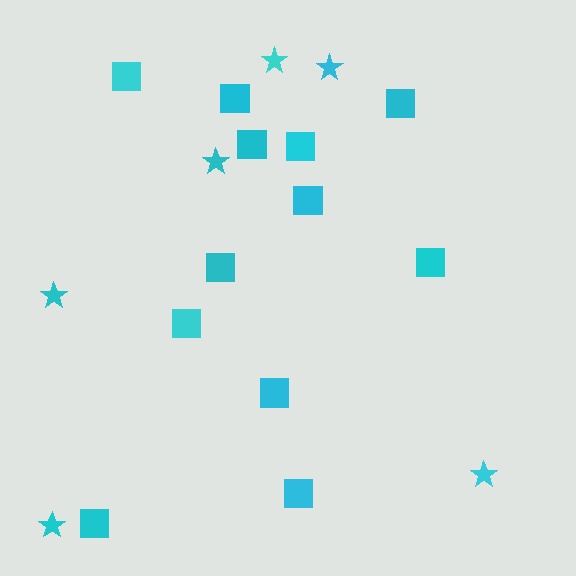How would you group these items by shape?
There are 2 groups: one group of squares (12) and one group of stars (6).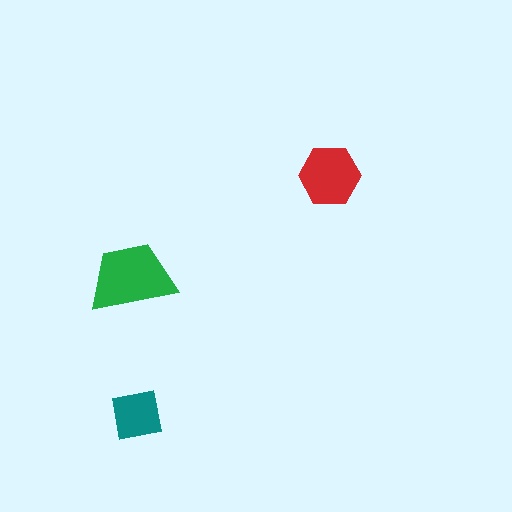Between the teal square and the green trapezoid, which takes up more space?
The green trapezoid.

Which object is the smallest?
The teal square.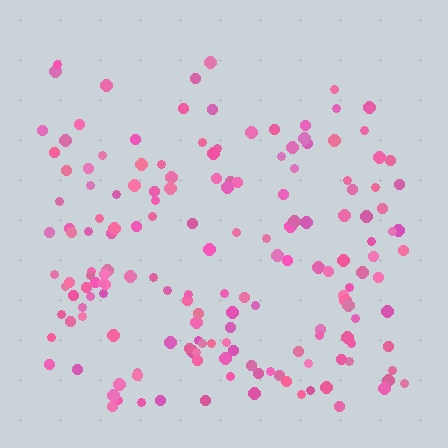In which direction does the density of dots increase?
From top to bottom, with the bottom side densest.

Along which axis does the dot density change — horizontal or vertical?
Vertical.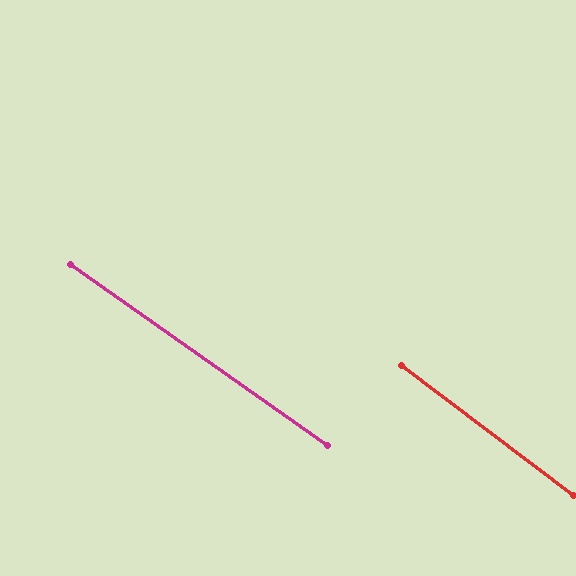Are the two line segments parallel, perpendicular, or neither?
Parallel — their directions differ by only 1.8°.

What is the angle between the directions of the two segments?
Approximately 2 degrees.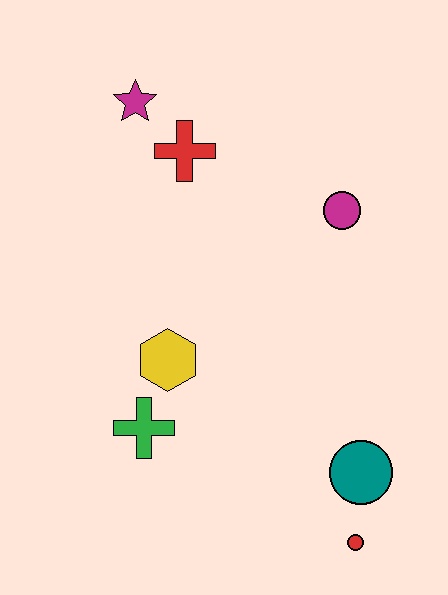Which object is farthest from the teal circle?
The magenta star is farthest from the teal circle.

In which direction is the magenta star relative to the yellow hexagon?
The magenta star is above the yellow hexagon.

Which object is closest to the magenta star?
The red cross is closest to the magenta star.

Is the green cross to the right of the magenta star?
Yes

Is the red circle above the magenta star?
No